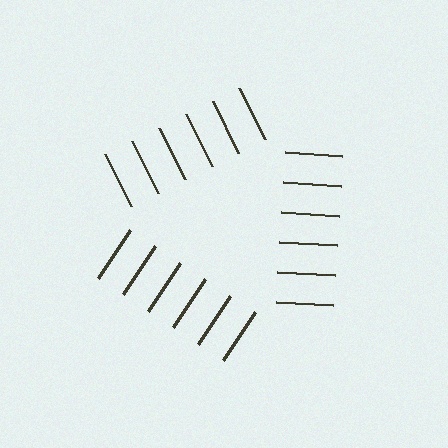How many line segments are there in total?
18 — 6 along each of the 3 edges.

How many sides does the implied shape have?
3 sides — the line-ends trace a triangle.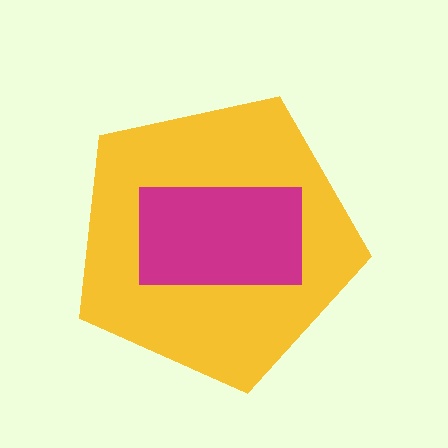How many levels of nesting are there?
2.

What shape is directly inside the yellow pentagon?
The magenta rectangle.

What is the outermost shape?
The yellow pentagon.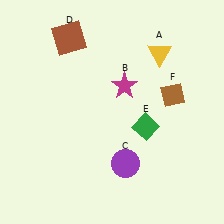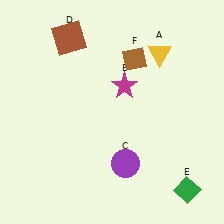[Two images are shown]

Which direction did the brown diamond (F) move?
The brown diamond (F) moved left.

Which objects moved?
The objects that moved are: the green diamond (E), the brown diamond (F).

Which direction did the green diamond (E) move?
The green diamond (E) moved down.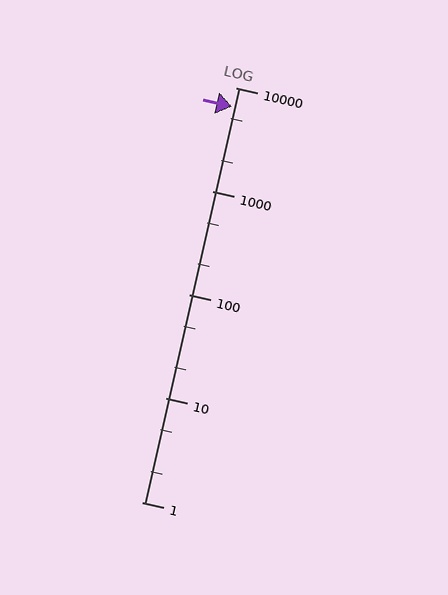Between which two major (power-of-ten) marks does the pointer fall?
The pointer is between 1000 and 10000.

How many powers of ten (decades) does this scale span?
The scale spans 4 decades, from 1 to 10000.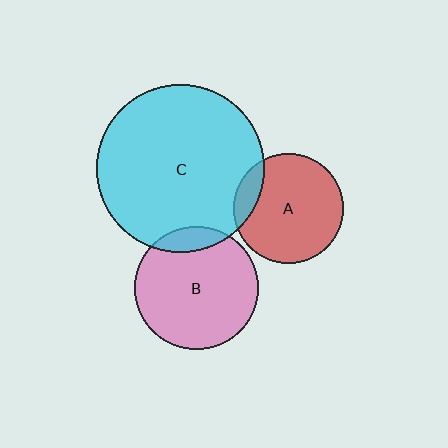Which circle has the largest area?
Circle C (cyan).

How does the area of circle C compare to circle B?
Approximately 1.9 times.